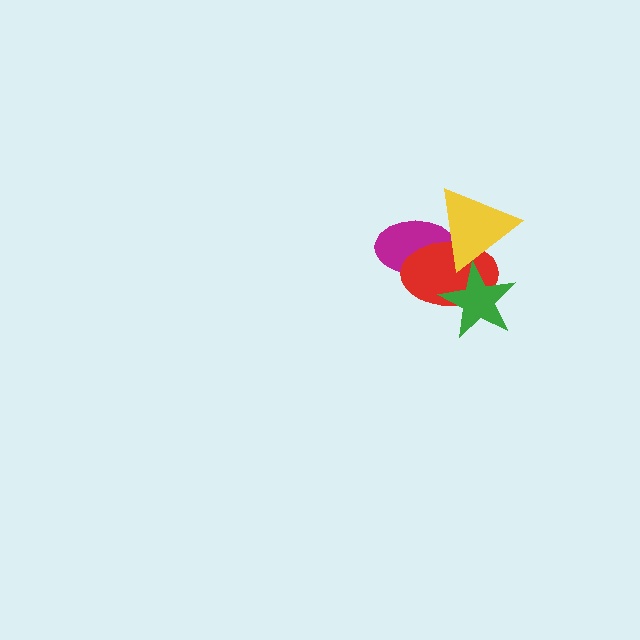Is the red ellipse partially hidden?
Yes, it is partially covered by another shape.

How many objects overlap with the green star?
2 objects overlap with the green star.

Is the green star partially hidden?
Yes, it is partially covered by another shape.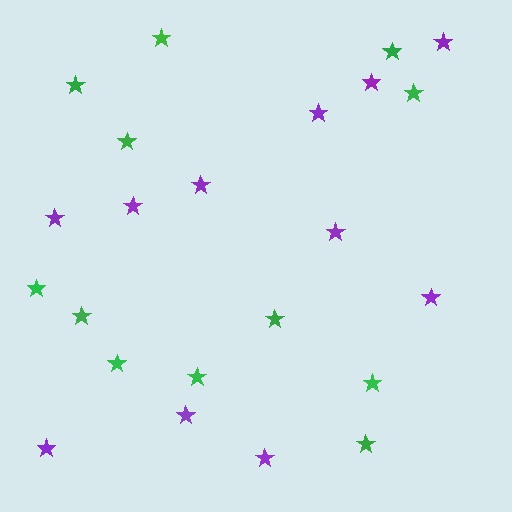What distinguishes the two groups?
There are 2 groups: one group of purple stars (11) and one group of green stars (12).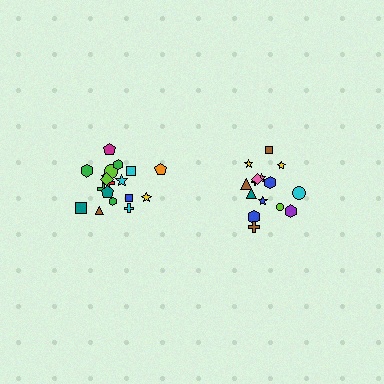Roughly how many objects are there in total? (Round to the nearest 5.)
Roughly 35 objects in total.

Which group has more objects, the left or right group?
The left group.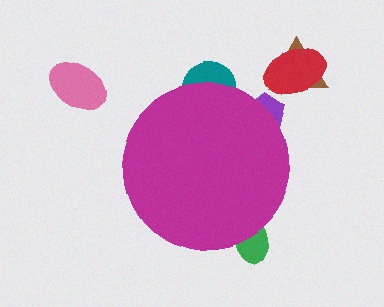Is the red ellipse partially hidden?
No, the red ellipse is fully visible.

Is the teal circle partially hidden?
Yes, the teal circle is partially hidden behind the magenta circle.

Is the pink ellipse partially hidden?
No, the pink ellipse is fully visible.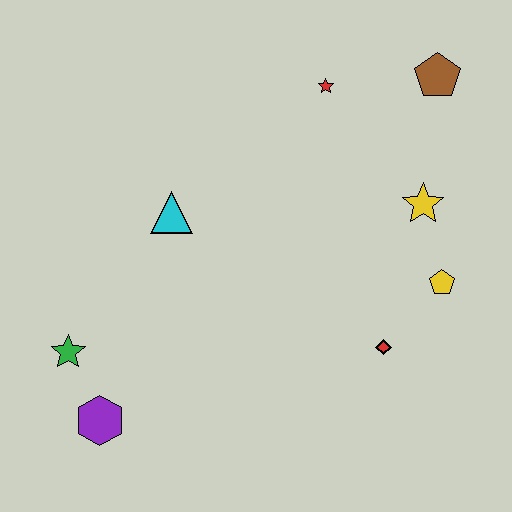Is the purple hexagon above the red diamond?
No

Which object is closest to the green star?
The purple hexagon is closest to the green star.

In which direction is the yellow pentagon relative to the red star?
The yellow pentagon is below the red star.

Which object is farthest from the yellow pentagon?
The green star is farthest from the yellow pentagon.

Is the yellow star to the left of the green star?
No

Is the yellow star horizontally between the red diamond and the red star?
No